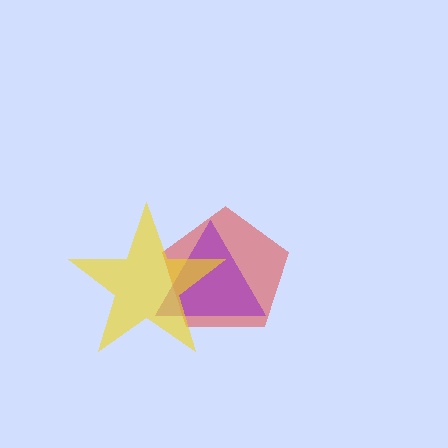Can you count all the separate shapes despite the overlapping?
Yes, there are 3 separate shapes.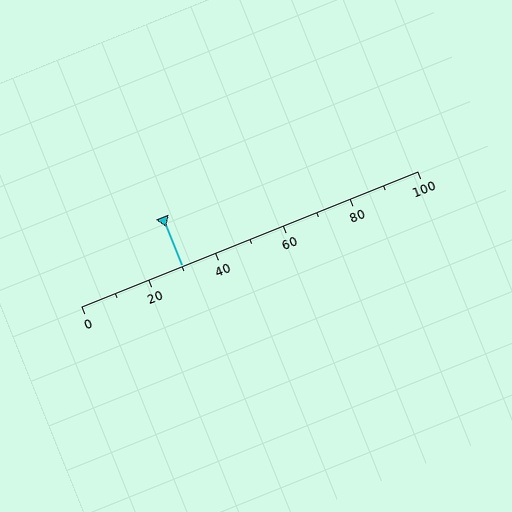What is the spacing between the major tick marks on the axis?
The major ticks are spaced 20 apart.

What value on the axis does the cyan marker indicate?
The marker indicates approximately 30.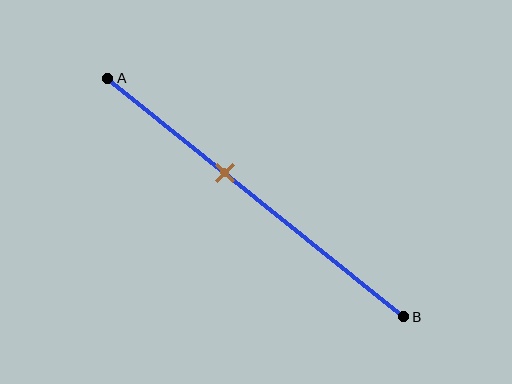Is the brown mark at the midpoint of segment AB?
No, the mark is at about 40% from A, not at the 50% midpoint.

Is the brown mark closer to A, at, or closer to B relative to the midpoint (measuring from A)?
The brown mark is closer to point A than the midpoint of segment AB.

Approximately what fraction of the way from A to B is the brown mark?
The brown mark is approximately 40% of the way from A to B.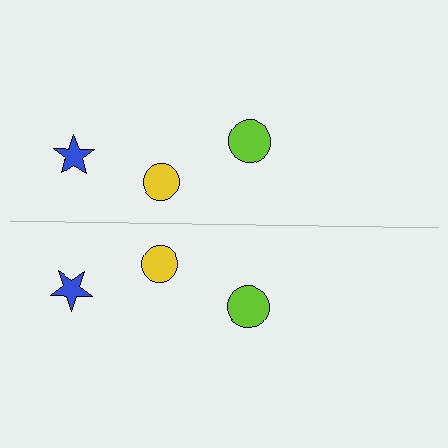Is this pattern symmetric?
Yes, this pattern has bilateral (reflection) symmetry.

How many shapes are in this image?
There are 6 shapes in this image.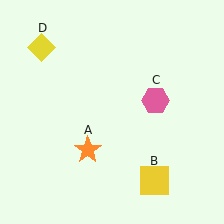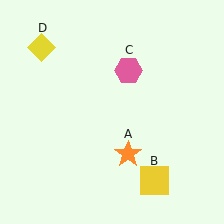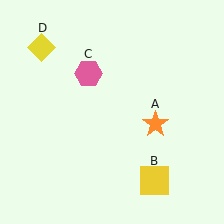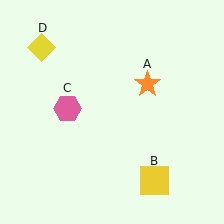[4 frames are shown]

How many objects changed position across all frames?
2 objects changed position: orange star (object A), pink hexagon (object C).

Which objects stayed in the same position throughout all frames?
Yellow square (object B) and yellow diamond (object D) remained stationary.